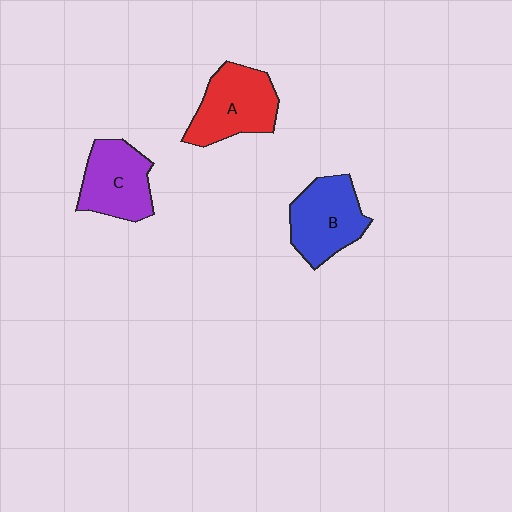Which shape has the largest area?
Shape A (red).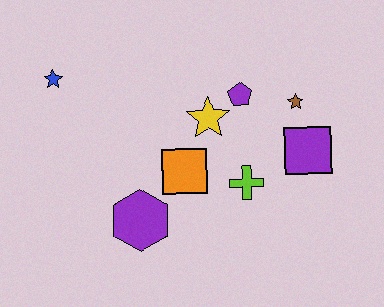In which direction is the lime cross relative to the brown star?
The lime cross is below the brown star.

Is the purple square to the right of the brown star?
Yes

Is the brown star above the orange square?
Yes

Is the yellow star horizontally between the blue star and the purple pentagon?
Yes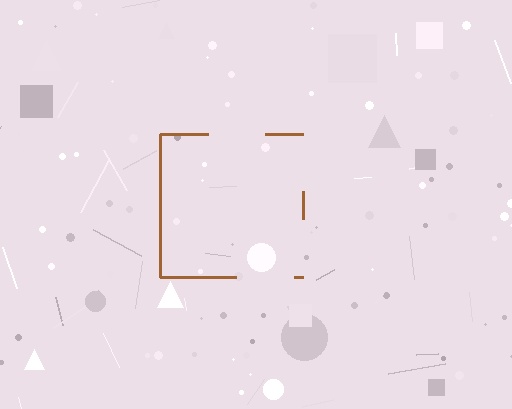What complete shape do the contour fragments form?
The contour fragments form a square.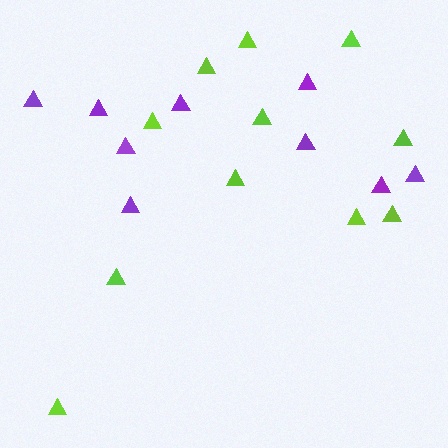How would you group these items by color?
There are 2 groups: one group of lime triangles (11) and one group of purple triangles (9).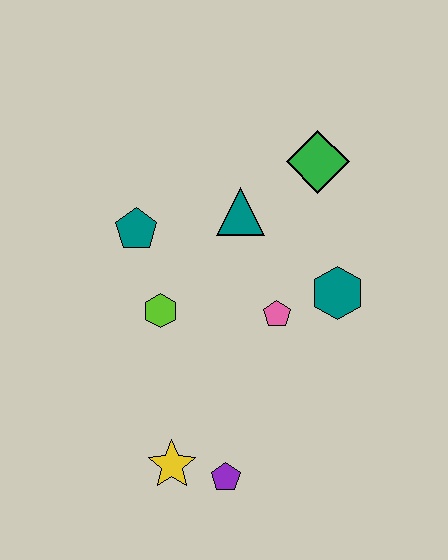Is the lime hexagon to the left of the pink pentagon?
Yes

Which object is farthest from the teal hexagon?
The yellow star is farthest from the teal hexagon.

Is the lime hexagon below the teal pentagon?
Yes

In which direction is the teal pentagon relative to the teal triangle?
The teal pentagon is to the left of the teal triangle.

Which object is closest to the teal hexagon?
The pink pentagon is closest to the teal hexagon.